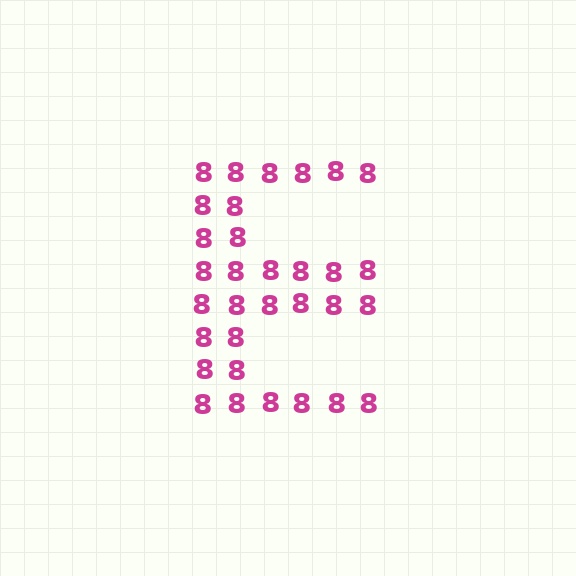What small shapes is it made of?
It is made of small digit 8's.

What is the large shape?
The large shape is the letter E.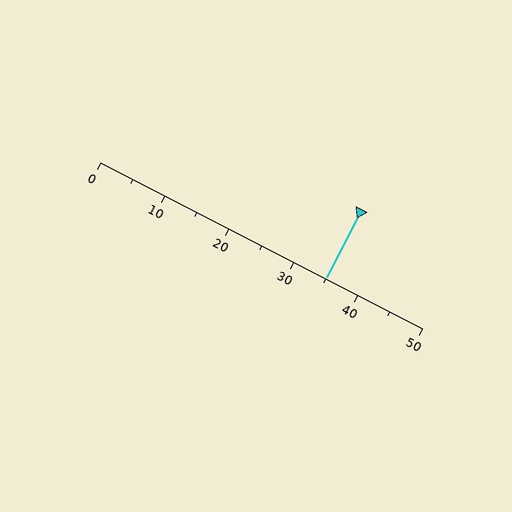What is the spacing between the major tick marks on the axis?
The major ticks are spaced 10 apart.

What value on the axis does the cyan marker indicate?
The marker indicates approximately 35.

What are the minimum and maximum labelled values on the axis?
The axis runs from 0 to 50.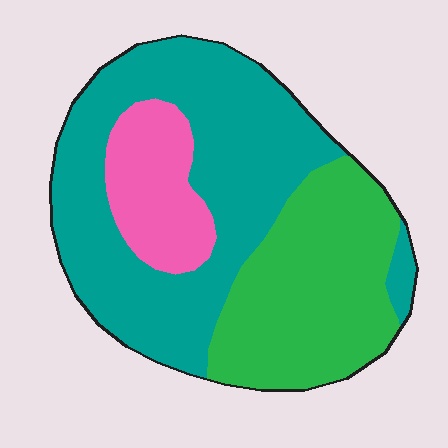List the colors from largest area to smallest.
From largest to smallest: teal, green, pink.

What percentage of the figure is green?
Green takes up between a quarter and a half of the figure.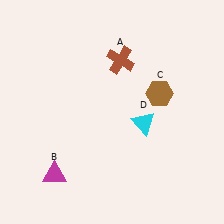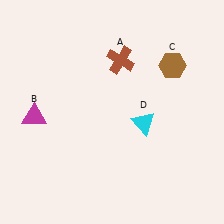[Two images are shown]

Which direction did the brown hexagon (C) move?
The brown hexagon (C) moved up.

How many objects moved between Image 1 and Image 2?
2 objects moved between the two images.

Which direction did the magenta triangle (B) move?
The magenta triangle (B) moved up.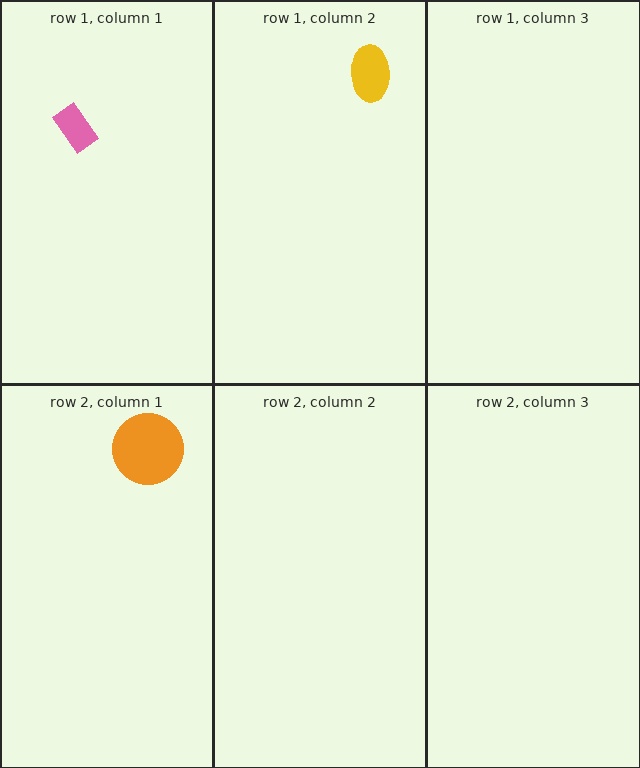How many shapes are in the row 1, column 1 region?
1.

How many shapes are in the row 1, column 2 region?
1.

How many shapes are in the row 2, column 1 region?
1.